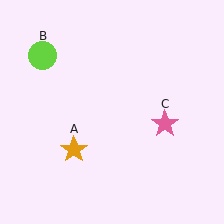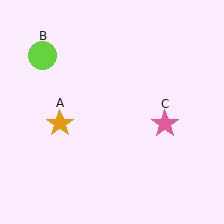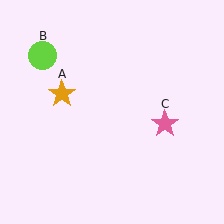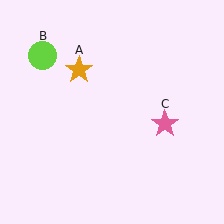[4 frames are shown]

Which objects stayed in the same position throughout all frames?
Lime circle (object B) and pink star (object C) remained stationary.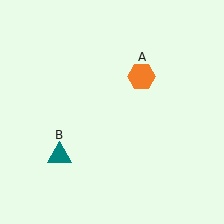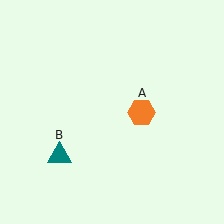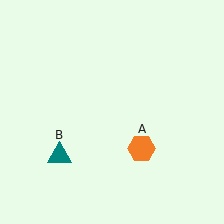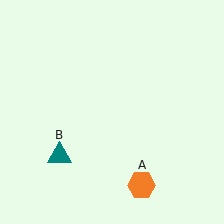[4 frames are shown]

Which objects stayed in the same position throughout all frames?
Teal triangle (object B) remained stationary.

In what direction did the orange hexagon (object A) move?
The orange hexagon (object A) moved down.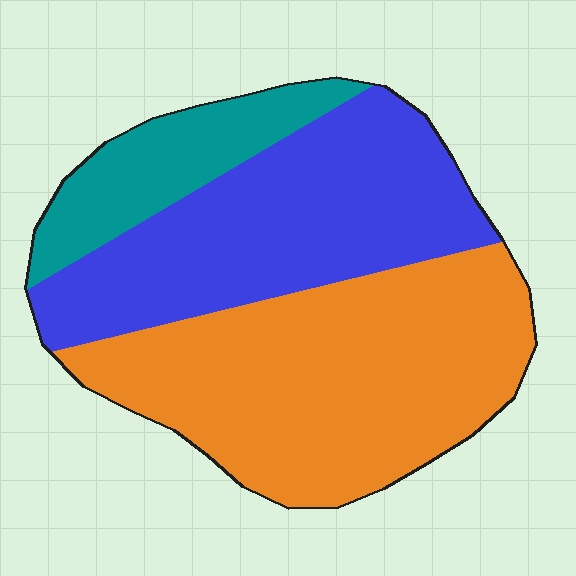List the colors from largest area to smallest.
From largest to smallest: orange, blue, teal.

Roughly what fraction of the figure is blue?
Blue covers around 35% of the figure.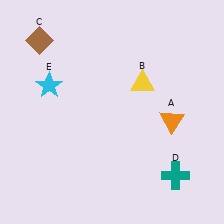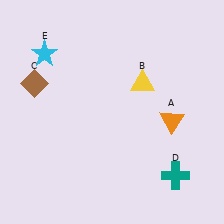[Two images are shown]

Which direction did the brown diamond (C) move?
The brown diamond (C) moved down.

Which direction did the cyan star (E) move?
The cyan star (E) moved up.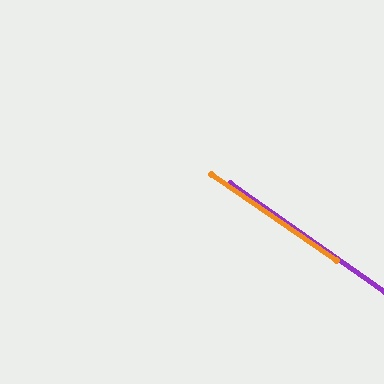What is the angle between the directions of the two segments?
Approximately 1 degree.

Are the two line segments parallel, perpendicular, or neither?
Parallel — their directions differ by only 0.5°.